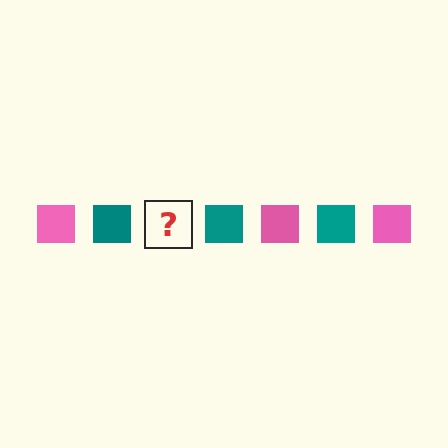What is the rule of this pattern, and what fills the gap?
The rule is that the pattern cycles through pink, teal squares. The gap should be filled with a pink square.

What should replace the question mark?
The question mark should be replaced with a pink square.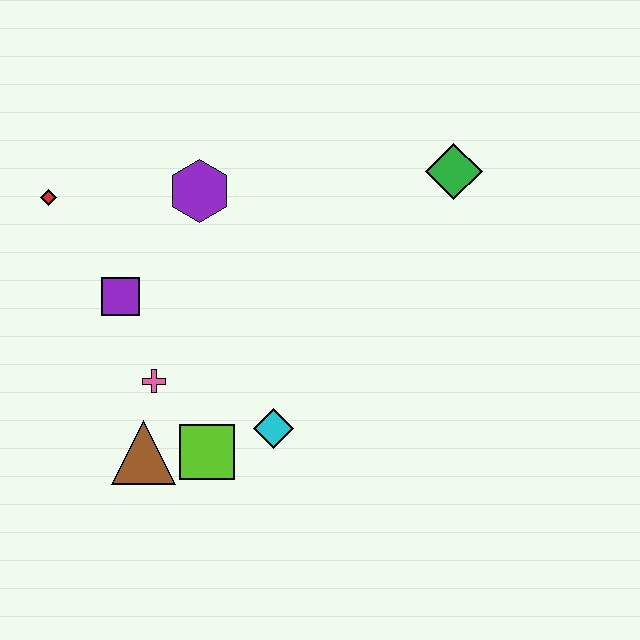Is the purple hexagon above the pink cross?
Yes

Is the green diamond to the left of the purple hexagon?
No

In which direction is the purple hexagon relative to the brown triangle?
The purple hexagon is above the brown triangle.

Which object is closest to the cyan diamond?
The lime square is closest to the cyan diamond.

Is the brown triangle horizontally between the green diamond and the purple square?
Yes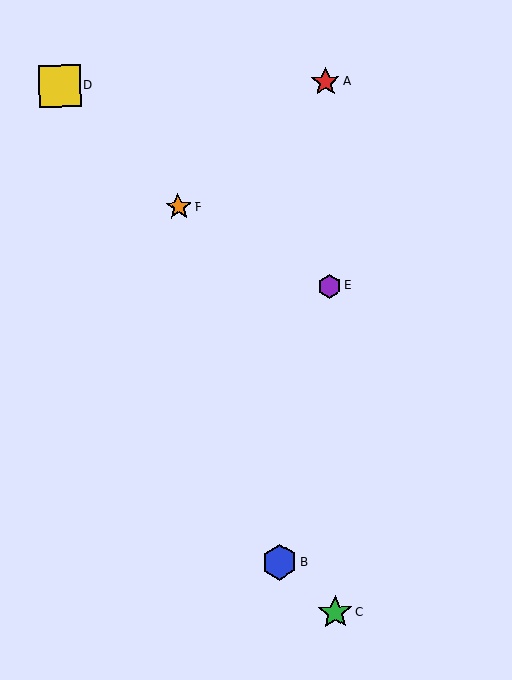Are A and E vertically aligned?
Yes, both are at x≈326.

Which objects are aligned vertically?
Objects A, C, E are aligned vertically.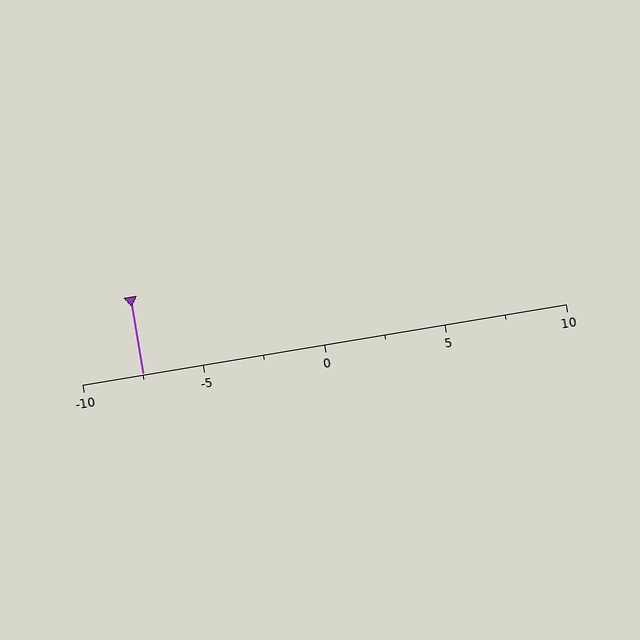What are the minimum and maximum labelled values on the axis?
The axis runs from -10 to 10.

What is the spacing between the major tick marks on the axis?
The major ticks are spaced 5 apart.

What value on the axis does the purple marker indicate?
The marker indicates approximately -7.5.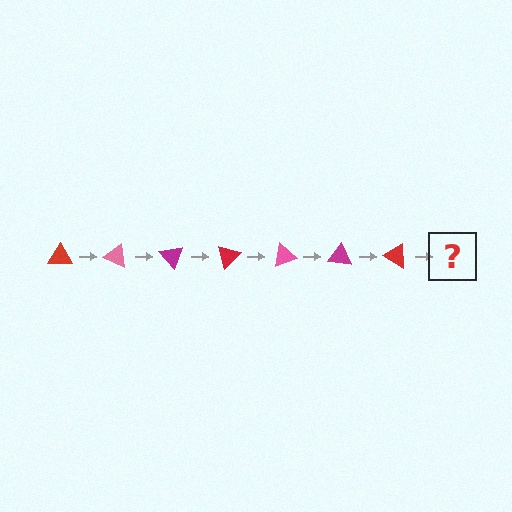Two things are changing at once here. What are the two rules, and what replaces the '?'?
The two rules are that it rotates 25 degrees each step and the color cycles through red, pink, and magenta. The '?' should be a pink triangle, rotated 175 degrees from the start.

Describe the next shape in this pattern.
It should be a pink triangle, rotated 175 degrees from the start.